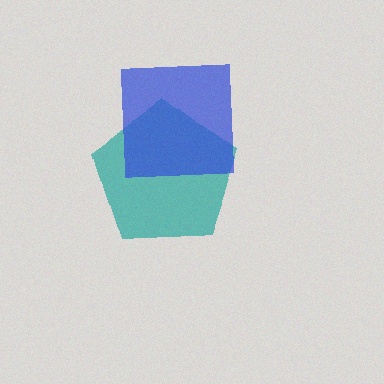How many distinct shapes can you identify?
There are 2 distinct shapes: a teal pentagon, a blue square.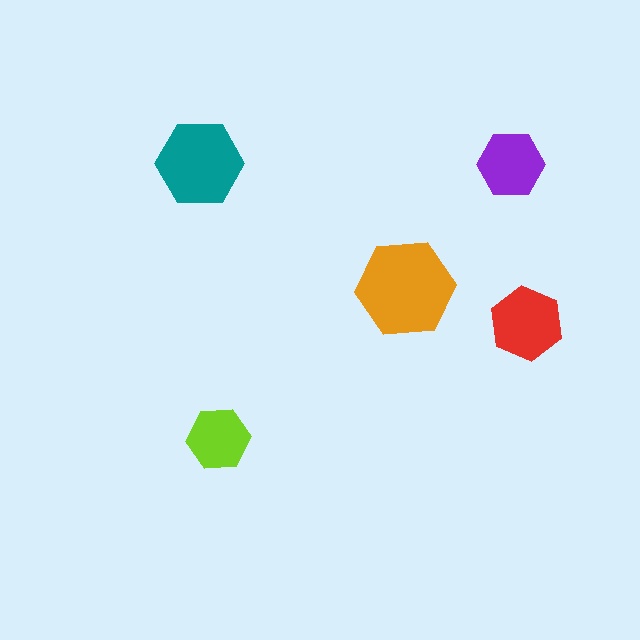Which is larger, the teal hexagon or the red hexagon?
The teal one.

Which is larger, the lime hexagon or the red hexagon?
The red one.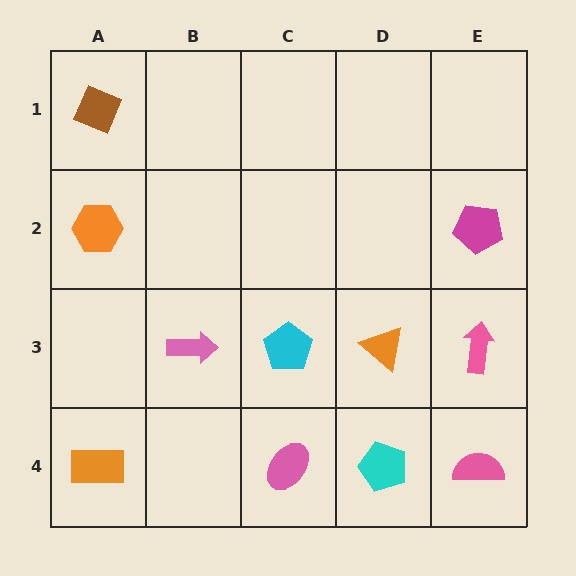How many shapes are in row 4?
4 shapes.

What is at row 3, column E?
A pink arrow.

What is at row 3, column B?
A pink arrow.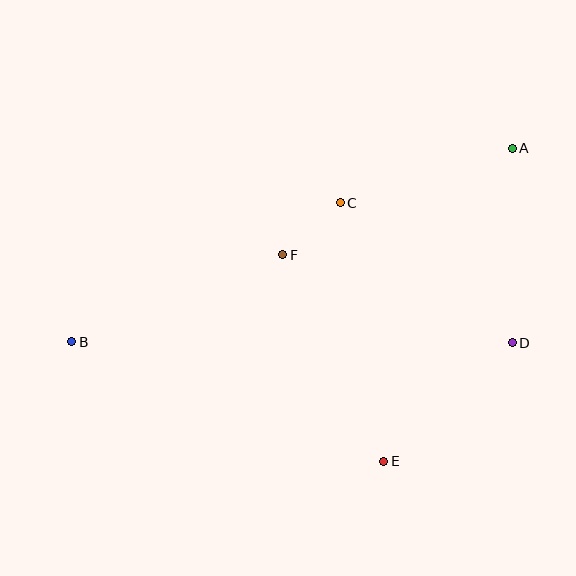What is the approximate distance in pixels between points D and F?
The distance between D and F is approximately 246 pixels.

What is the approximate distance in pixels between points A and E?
The distance between A and E is approximately 338 pixels.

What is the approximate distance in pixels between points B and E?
The distance between B and E is approximately 334 pixels.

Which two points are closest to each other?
Points C and F are closest to each other.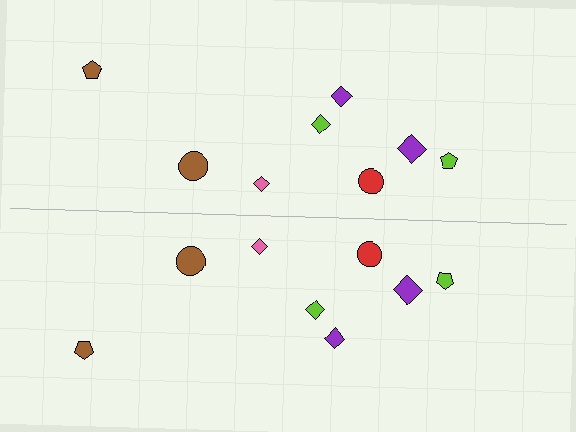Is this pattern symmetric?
Yes, this pattern has bilateral (reflection) symmetry.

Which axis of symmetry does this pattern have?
The pattern has a horizontal axis of symmetry running through the center of the image.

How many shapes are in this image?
There are 16 shapes in this image.